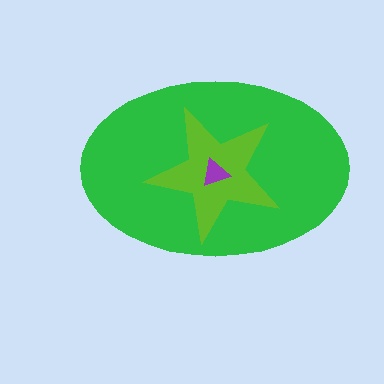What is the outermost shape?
The green ellipse.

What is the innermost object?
The purple triangle.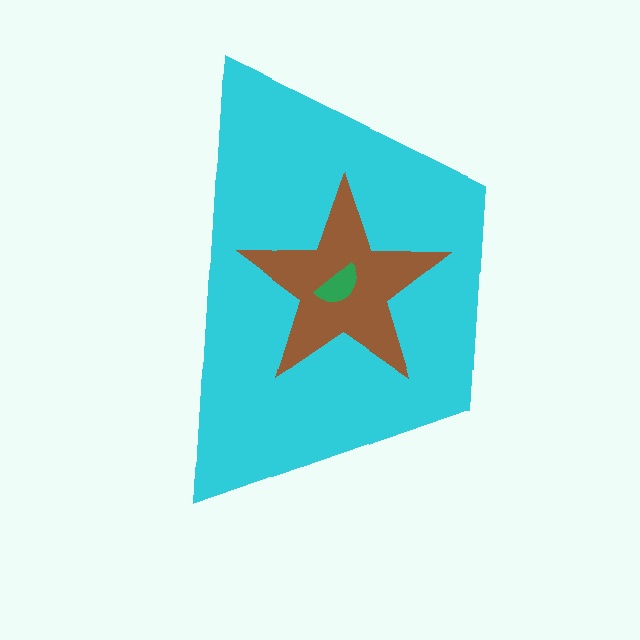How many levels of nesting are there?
3.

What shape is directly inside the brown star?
The green semicircle.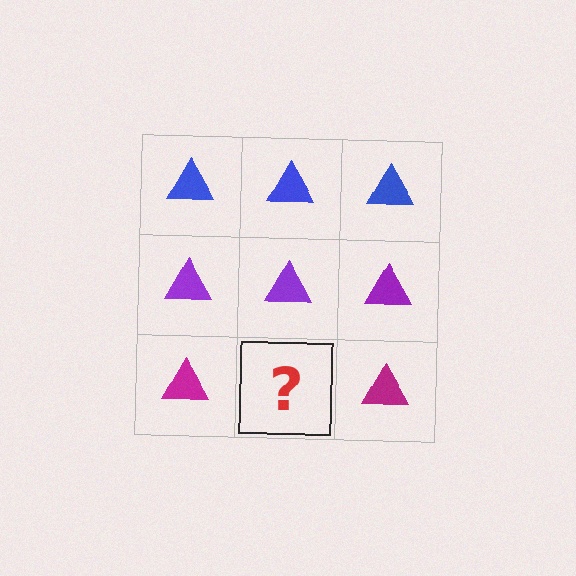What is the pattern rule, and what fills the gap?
The rule is that each row has a consistent color. The gap should be filled with a magenta triangle.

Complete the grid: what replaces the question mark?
The question mark should be replaced with a magenta triangle.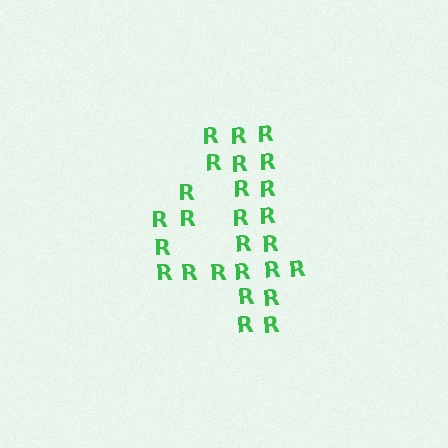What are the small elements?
The small elements are letter R's.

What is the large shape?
The large shape is the digit 4.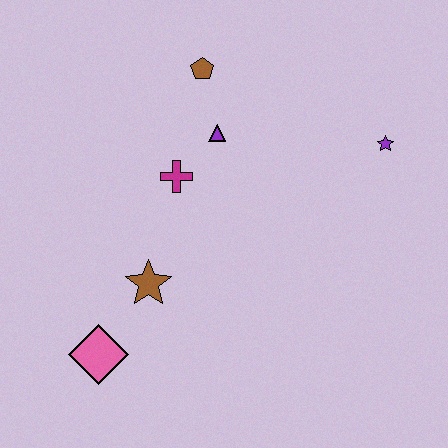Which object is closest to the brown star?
The pink diamond is closest to the brown star.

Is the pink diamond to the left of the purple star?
Yes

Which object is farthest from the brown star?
The purple star is farthest from the brown star.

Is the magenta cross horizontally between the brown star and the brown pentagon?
Yes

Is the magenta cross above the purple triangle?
No